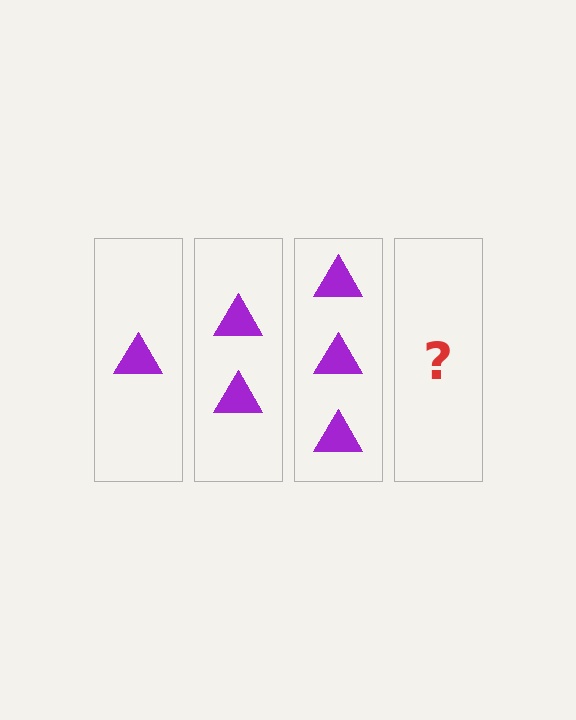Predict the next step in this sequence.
The next step is 4 triangles.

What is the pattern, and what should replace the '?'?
The pattern is that each step adds one more triangle. The '?' should be 4 triangles.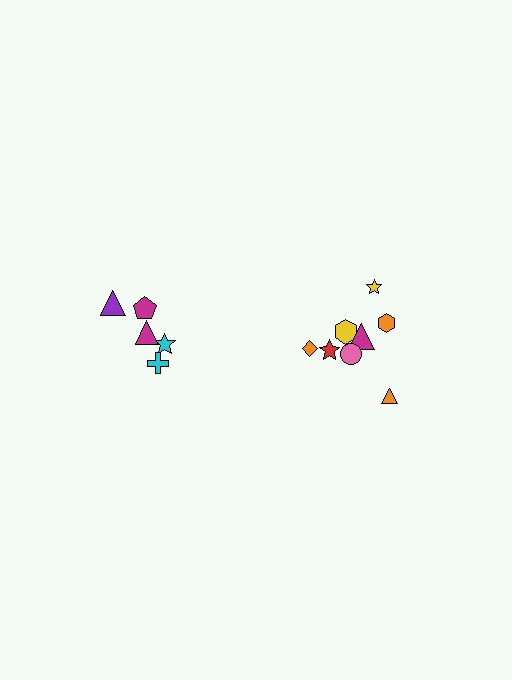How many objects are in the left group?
There are 5 objects.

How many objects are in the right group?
There are 8 objects.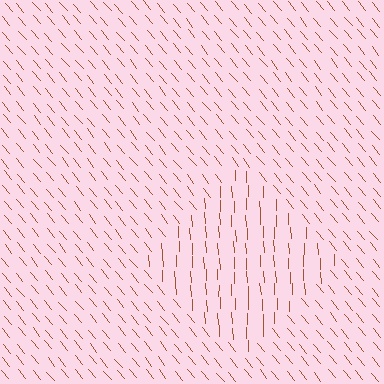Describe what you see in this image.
The image is filled with small brown line segments. A diamond region in the image has lines oriented differently from the surrounding lines, creating a visible texture boundary.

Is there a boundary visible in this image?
Yes, there is a texture boundary formed by a change in line orientation.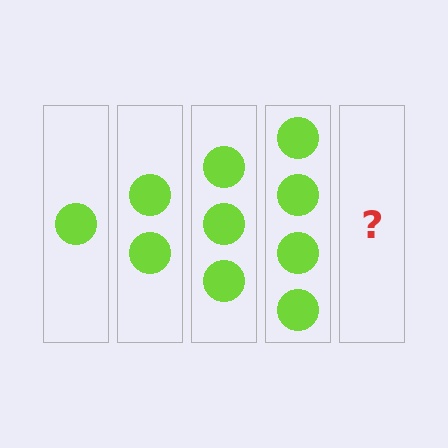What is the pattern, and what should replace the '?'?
The pattern is that each step adds one more circle. The '?' should be 5 circles.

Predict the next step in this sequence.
The next step is 5 circles.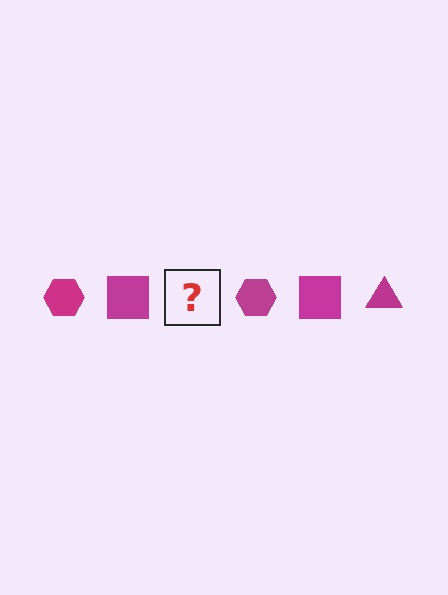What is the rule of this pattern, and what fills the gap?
The rule is that the pattern cycles through hexagon, square, triangle shapes in magenta. The gap should be filled with a magenta triangle.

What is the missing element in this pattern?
The missing element is a magenta triangle.